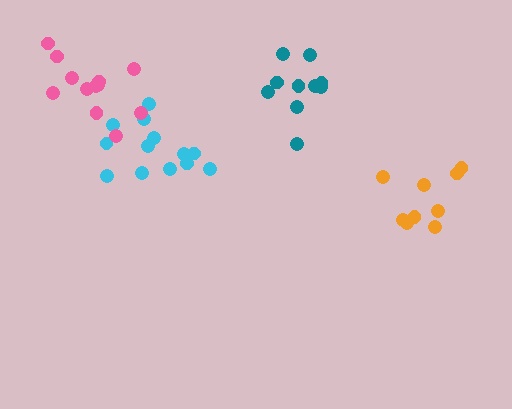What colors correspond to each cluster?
The clusters are colored: teal, cyan, orange, pink.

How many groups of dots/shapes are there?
There are 4 groups.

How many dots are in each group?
Group 1: 10 dots, Group 2: 13 dots, Group 3: 9 dots, Group 4: 12 dots (44 total).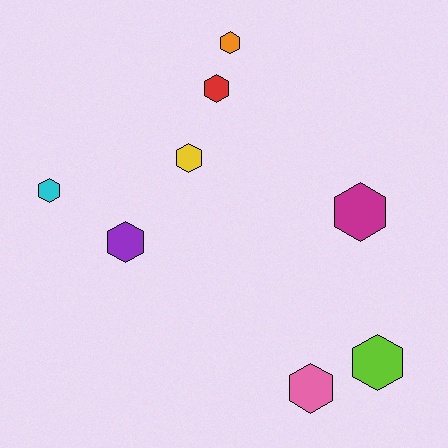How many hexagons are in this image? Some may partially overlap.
There are 8 hexagons.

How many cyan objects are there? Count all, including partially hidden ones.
There is 1 cyan object.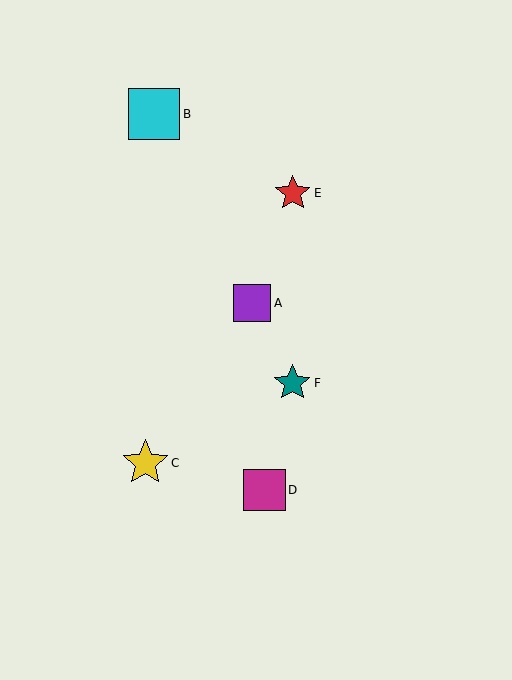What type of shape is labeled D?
Shape D is a magenta square.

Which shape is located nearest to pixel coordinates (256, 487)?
The magenta square (labeled D) at (265, 490) is nearest to that location.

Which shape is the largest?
The cyan square (labeled B) is the largest.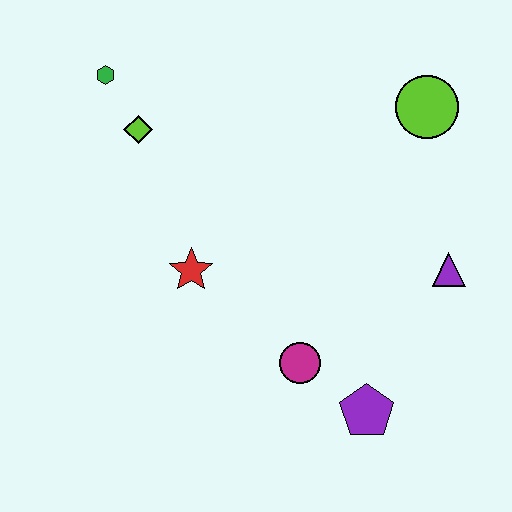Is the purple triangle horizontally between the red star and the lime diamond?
No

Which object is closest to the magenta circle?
The purple pentagon is closest to the magenta circle.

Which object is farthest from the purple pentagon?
The green hexagon is farthest from the purple pentagon.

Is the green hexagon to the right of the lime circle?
No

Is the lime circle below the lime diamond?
No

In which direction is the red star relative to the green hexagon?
The red star is below the green hexagon.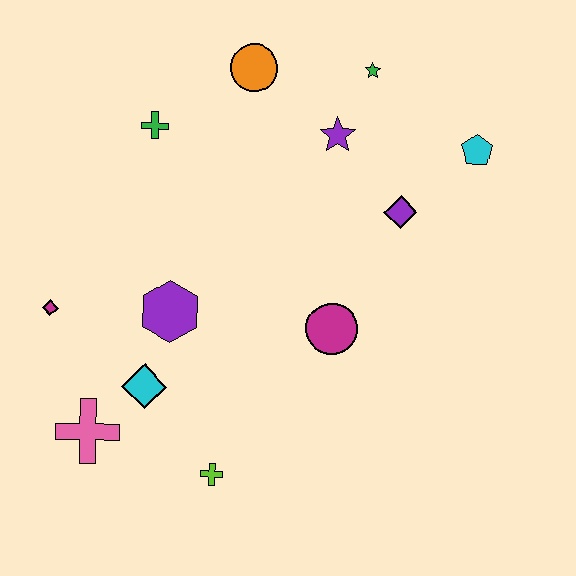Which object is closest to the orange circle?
The purple star is closest to the orange circle.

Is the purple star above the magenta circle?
Yes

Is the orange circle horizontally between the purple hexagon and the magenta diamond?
No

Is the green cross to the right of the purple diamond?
No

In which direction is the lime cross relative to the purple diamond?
The lime cross is below the purple diamond.